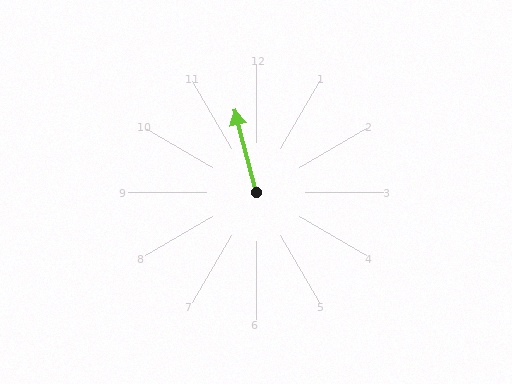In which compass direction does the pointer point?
North.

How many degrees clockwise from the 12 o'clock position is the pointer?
Approximately 345 degrees.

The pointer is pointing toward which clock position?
Roughly 12 o'clock.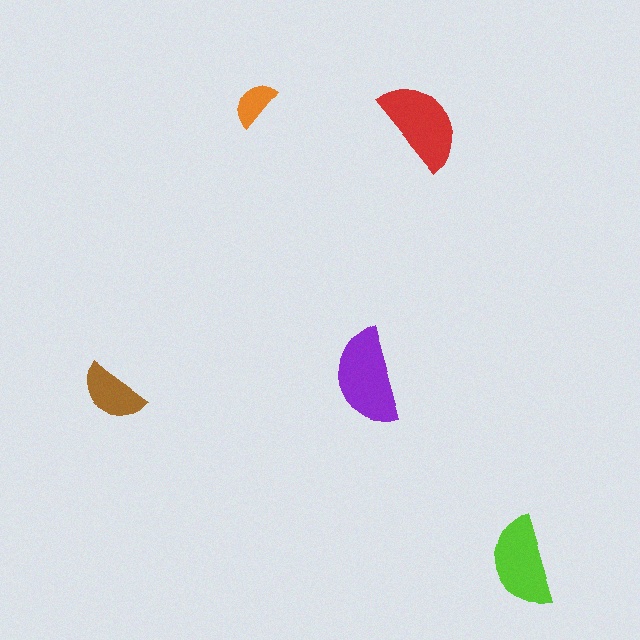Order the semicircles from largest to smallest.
the purple one, the red one, the lime one, the brown one, the orange one.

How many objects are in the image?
There are 5 objects in the image.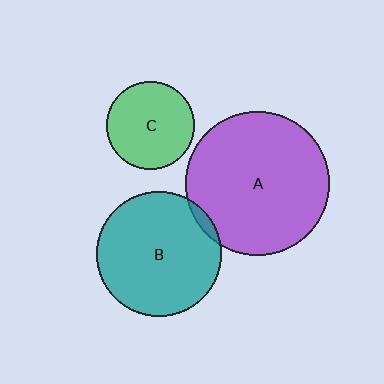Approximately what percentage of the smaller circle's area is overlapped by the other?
Approximately 5%.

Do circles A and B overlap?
Yes.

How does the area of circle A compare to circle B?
Approximately 1.3 times.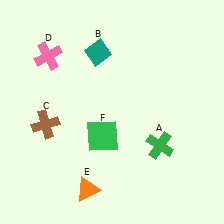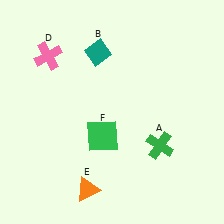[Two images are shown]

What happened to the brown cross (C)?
The brown cross (C) was removed in Image 2. It was in the bottom-left area of Image 1.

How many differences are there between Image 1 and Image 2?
There is 1 difference between the two images.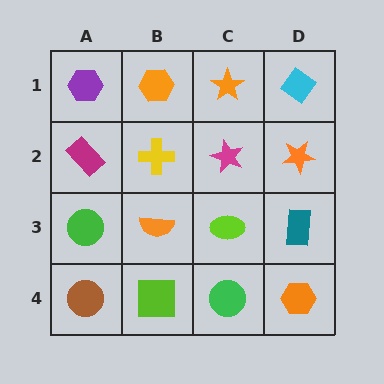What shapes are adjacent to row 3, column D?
An orange star (row 2, column D), an orange hexagon (row 4, column D), a lime ellipse (row 3, column C).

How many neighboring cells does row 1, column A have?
2.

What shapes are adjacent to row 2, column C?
An orange star (row 1, column C), a lime ellipse (row 3, column C), a yellow cross (row 2, column B), an orange star (row 2, column D).